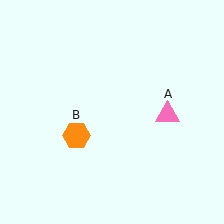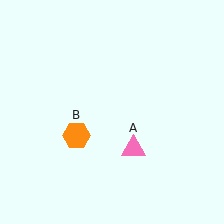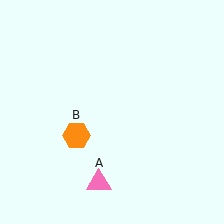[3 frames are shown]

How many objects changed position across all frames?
1 object changed position: pink triangle (object A).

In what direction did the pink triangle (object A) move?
The pink triangle (object A) moved down and to the left.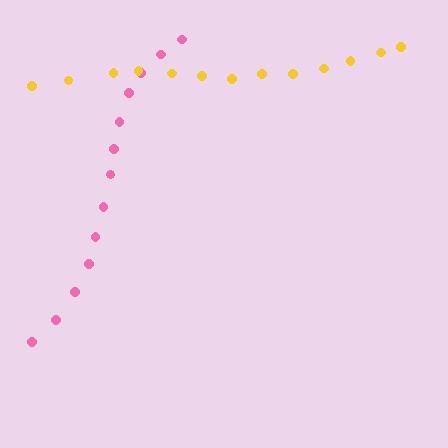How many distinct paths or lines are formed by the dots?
There are 2 distinct paths.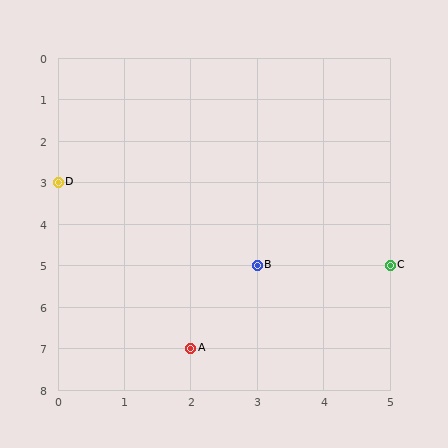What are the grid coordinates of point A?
Point A is at grid coordinates (2, 7).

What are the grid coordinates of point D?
Point D is at grid coordinates (0, 3).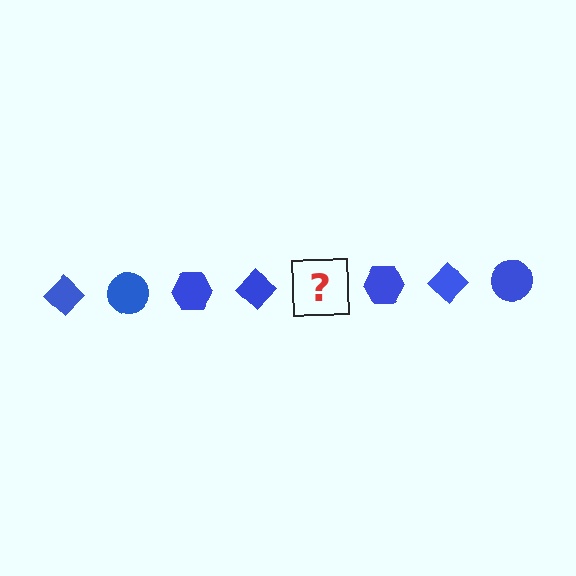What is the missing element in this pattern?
The missing element is a blue circle.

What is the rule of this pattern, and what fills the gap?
The rule is that the pattern cycles through diamond, circle, hexagon shapes in blue. The gap should be filled with a blue circle.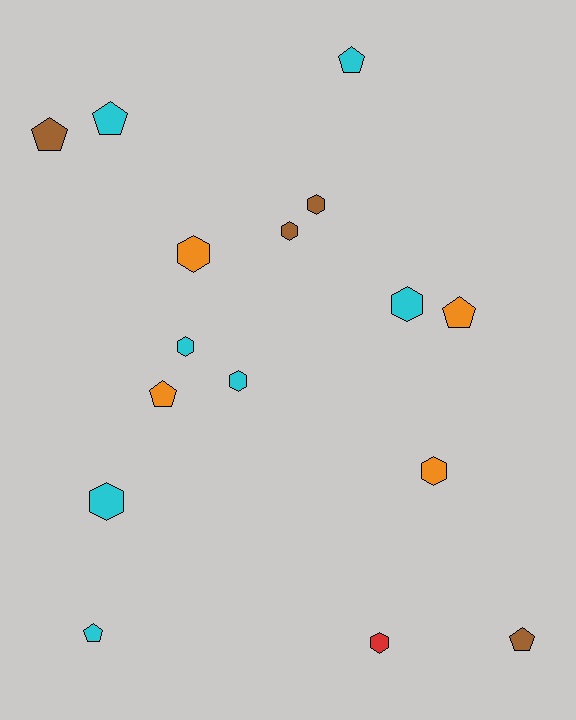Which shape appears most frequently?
Hexagon, with 9 objects.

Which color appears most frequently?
Cyan, with 7 objects.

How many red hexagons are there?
There is 1 red hexagon.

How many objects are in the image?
There are 16 objects.